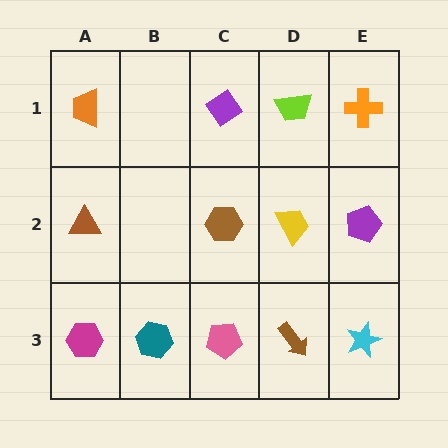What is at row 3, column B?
A teal hexagon.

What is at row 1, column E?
An orange cross.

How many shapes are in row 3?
5 shapes.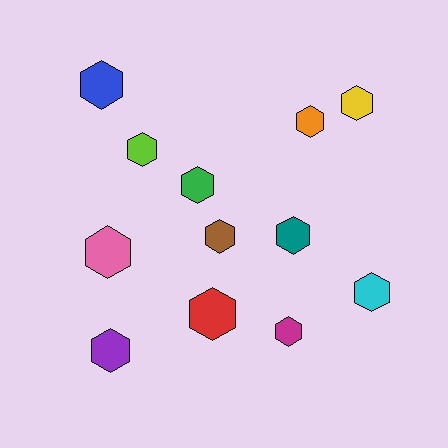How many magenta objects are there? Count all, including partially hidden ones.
There is 1 magenta object.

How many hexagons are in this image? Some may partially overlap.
There are 12 hexagons.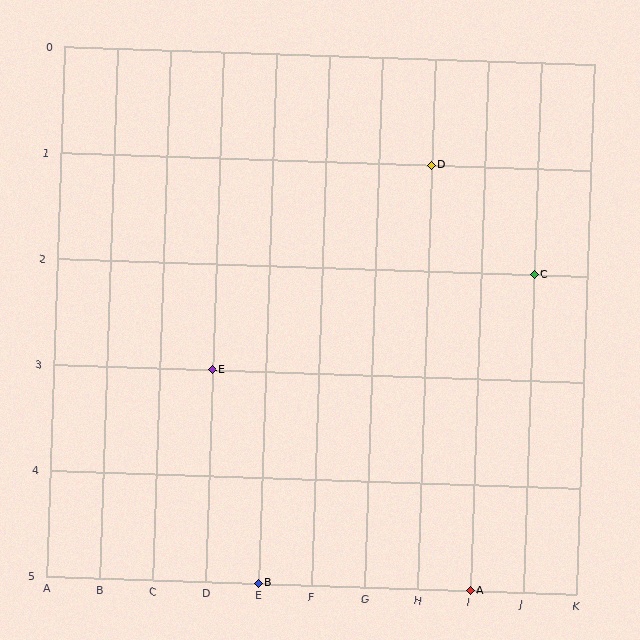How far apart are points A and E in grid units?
Points A and E are 5 columns and 2 rows apart (about 5.4 grid units diagonally).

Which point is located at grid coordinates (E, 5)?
Point B is at (E, 5).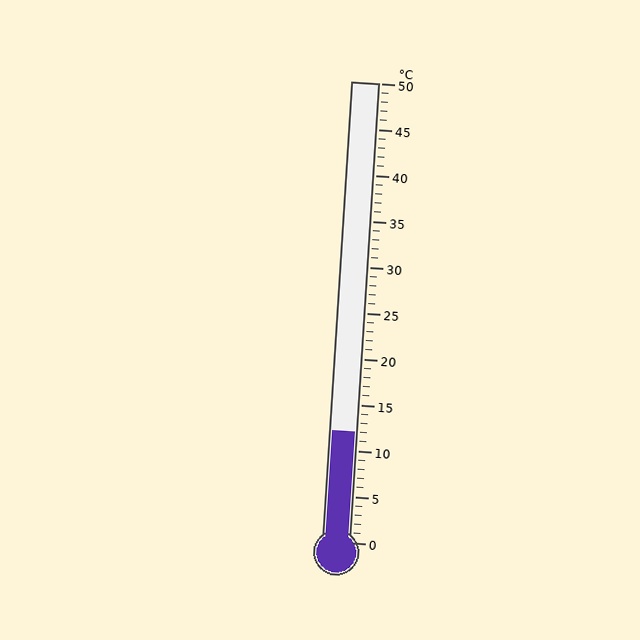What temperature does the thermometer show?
The thermometer shows approximately 12°C.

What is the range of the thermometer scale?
The thermometer scale ranges from 0°C to 50°C.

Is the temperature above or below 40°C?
The temperature is below 40°C.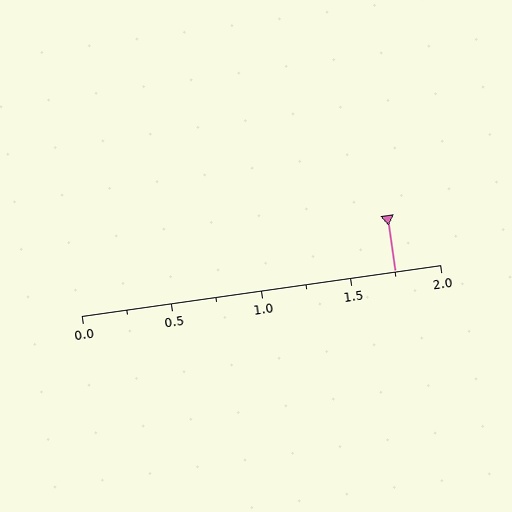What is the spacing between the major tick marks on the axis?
The major ticks are spaced 0.5 apart.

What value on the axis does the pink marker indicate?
The marker indicates approximately 1.75.